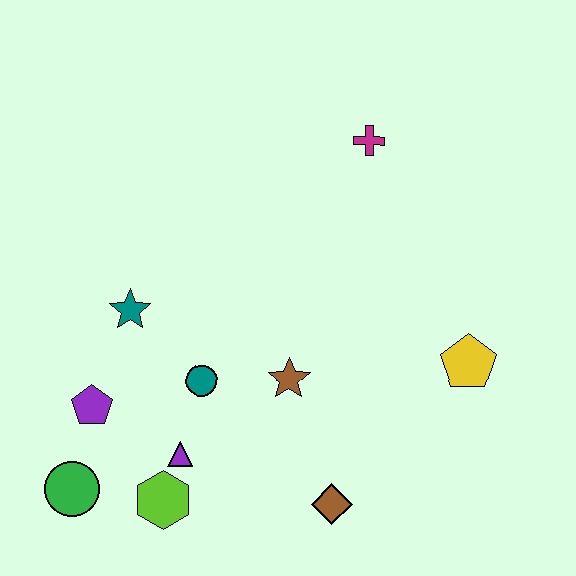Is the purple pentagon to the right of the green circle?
Yes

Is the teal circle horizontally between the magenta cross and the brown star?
No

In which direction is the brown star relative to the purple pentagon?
The brown star is to the right of the purple pentagon.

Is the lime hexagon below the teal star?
Yes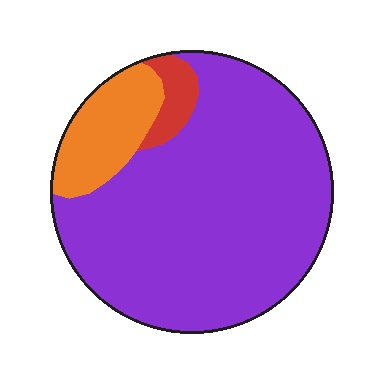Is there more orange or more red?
Orange.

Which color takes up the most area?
Purple, at roughly 80%.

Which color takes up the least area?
Red, at roughly 5%.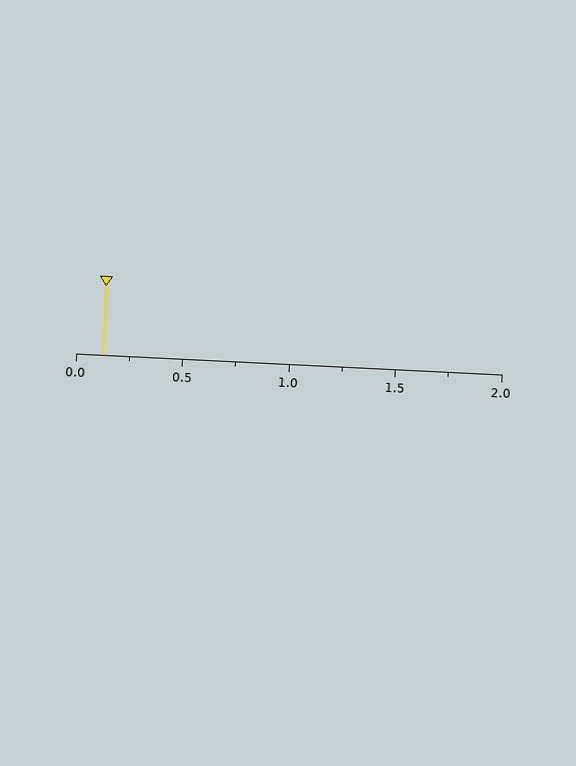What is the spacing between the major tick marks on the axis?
The major ticks are spaced 0.5 apart.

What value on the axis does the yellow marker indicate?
The marker indicates approximately 0.12.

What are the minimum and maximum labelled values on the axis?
The axis runs from 0.0 to 2.0.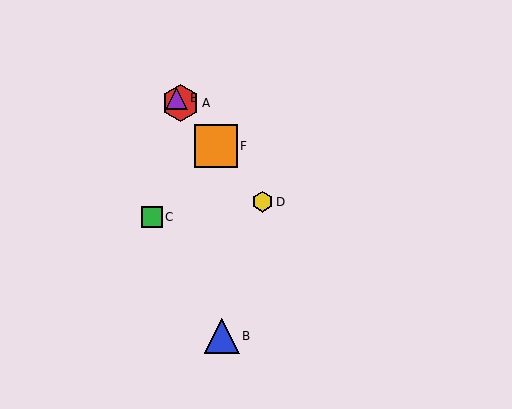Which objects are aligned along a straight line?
Objects A, D, E, F are aligned along a straight line.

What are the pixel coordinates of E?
Object E is at (176, 98).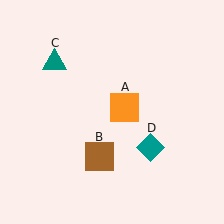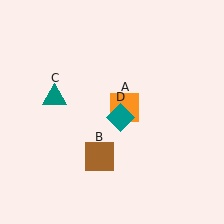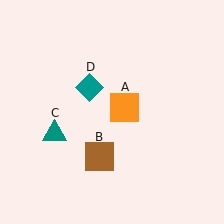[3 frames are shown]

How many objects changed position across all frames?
2 objects changed position: teal triangle (object C), teal diamond (object D).